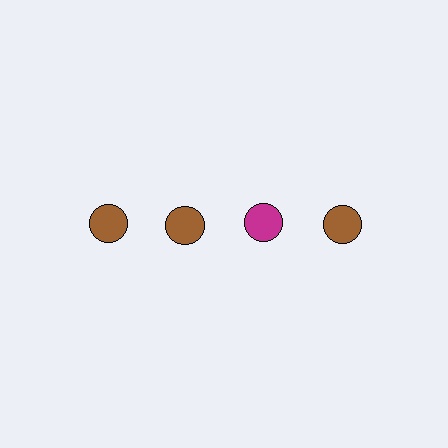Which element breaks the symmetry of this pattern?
The magenta circle in the top row, center column breaks the symmetry. All other shapes are brown circles.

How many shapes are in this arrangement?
There are 4 shapes arranged in a grid pattern.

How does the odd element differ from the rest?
It has a different color: magenta instead of brown.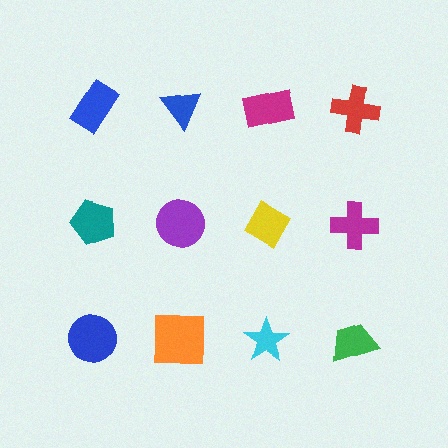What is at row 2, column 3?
A yellow diamond.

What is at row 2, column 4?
A magenta cross.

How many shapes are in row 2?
4 shapes.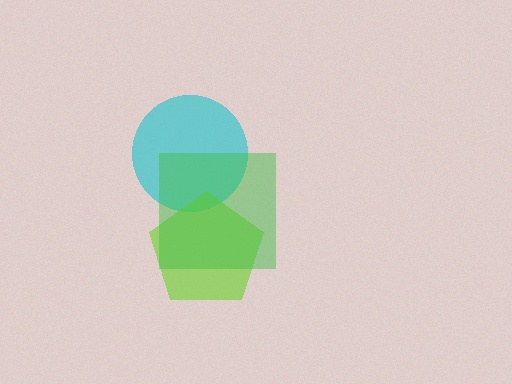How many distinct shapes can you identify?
There are 3 distinct shapes: a cyan circle, a lime pentagon, a green square.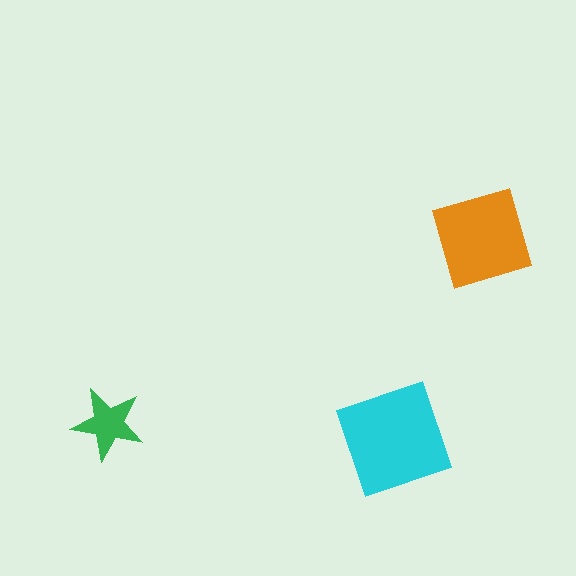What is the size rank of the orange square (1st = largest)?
2nd.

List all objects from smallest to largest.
The green star, the orange square, the cyan diamond.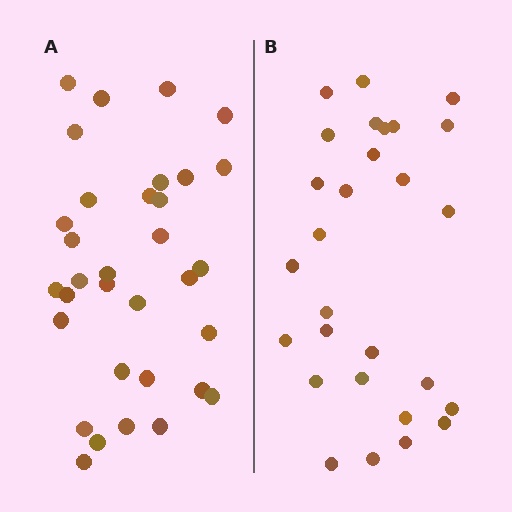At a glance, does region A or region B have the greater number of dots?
Region A (the left region) has more dots.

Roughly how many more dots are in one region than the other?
Region A has about 5 more dots than region B.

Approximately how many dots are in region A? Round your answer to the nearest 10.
About 30 dots. (The exact count is 33, which rounds to 30.)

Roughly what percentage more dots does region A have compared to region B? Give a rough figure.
About 20% more.